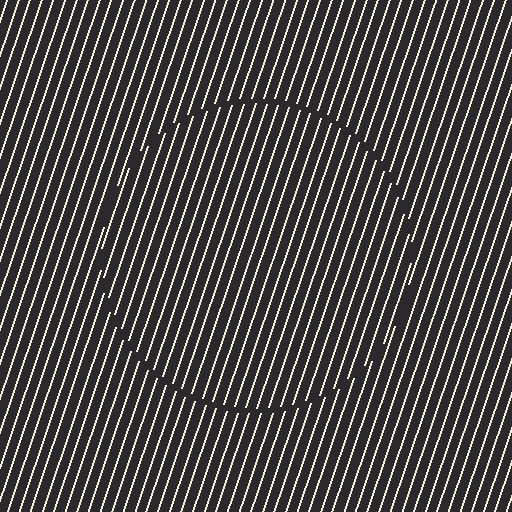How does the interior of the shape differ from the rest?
The interior of the shape contains the same grating, shifted by half a period — the contour is defined by the phase discontinuity where line-ends from the inner and outer gratings abut.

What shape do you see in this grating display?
An illusory circle. The interior of the shape contains the same grating, shifted by half a period — the contour is defined by the phase discontinuity where line-ends from the inner and outer gratings abut.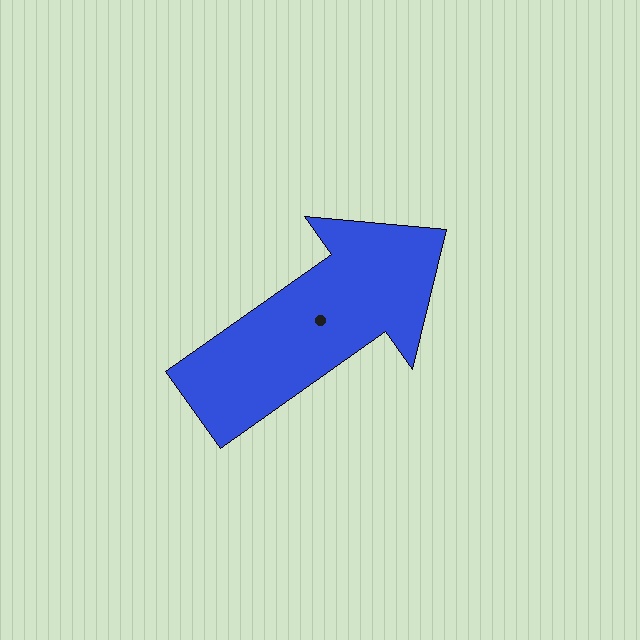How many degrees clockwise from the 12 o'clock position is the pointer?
Approximately 55 degrees.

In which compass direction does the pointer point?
Northeast.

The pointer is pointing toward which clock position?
Roughly 2 o'clock.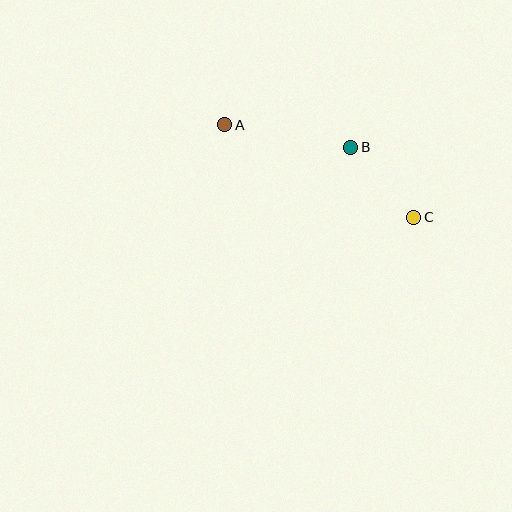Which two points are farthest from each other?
Points A and C are farthest from each other.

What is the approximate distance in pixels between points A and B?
The distance between A and B is approximately 128 pixels.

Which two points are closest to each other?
Points B and C are closest to each other.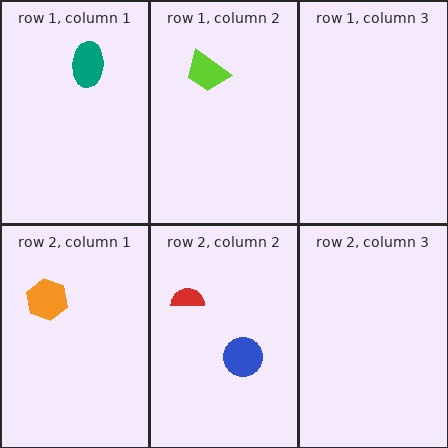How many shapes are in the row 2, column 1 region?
1.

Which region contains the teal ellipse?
The row 1, column 1 region.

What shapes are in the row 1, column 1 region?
The teal ellipse.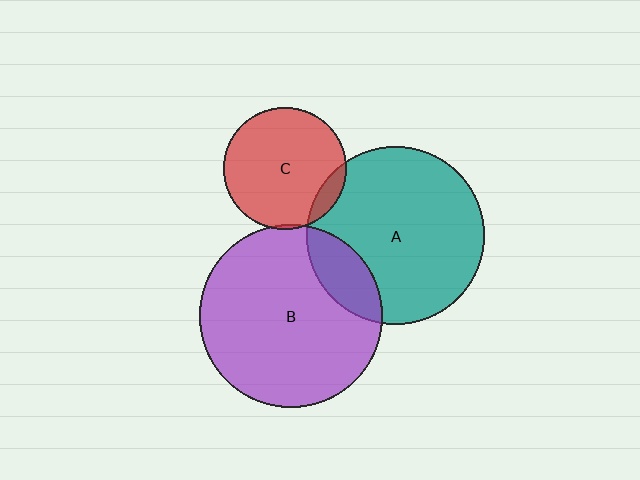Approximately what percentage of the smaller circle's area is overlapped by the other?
Approximately 15%.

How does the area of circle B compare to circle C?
Approximately 2.2 times.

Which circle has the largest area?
Circle B (purple).